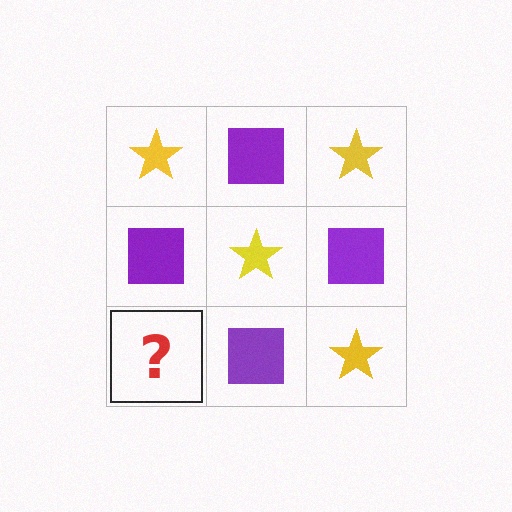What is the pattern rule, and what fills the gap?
The rule is that it alternates yellow star and purple square in a checkerboard pattern. The gap should be filled with a yellow star.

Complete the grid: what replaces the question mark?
The question mark should be replaced with a yellow star.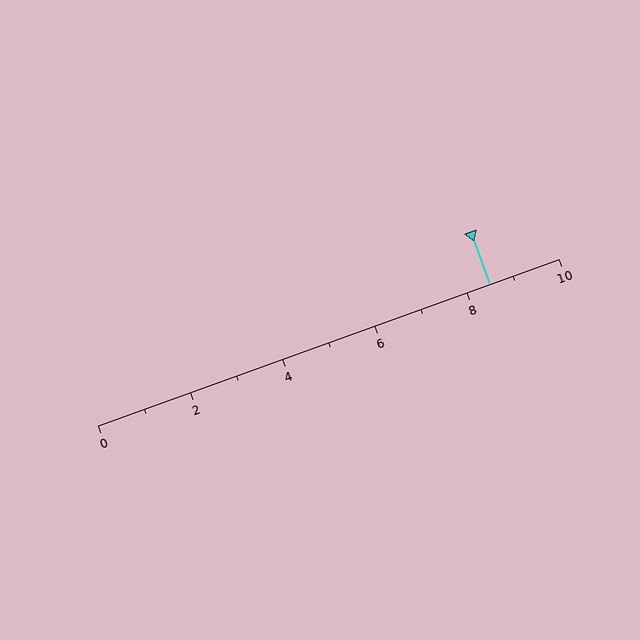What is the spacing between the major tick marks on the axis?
The major ticks are spaced 2 apart.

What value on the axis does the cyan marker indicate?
The marker indicates approximately 8.5.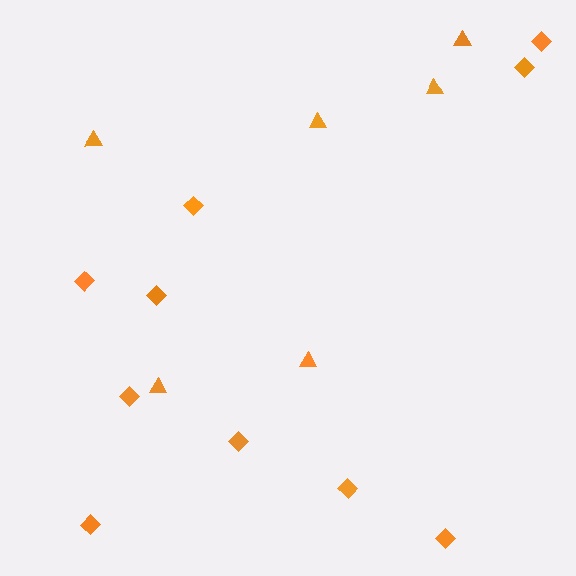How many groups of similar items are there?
There are 2 groups: one group of triangles (6) and one group of diamonds (10).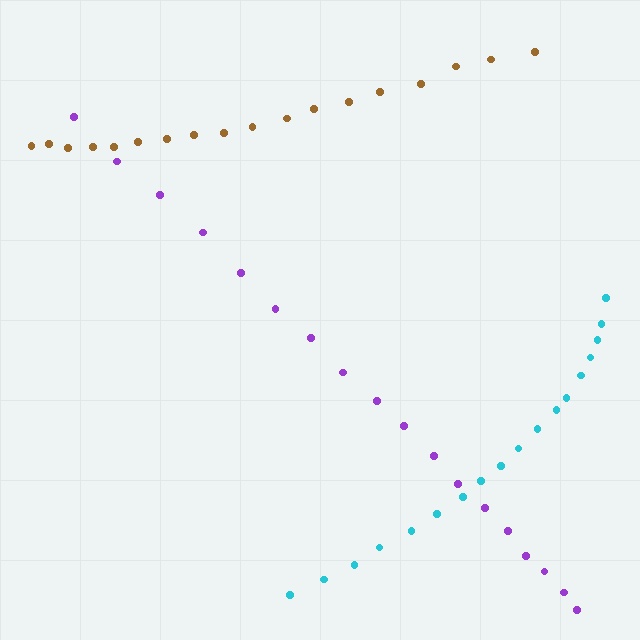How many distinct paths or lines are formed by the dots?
There are 3 distinct paths.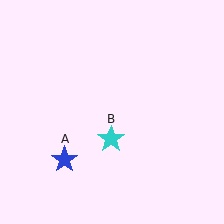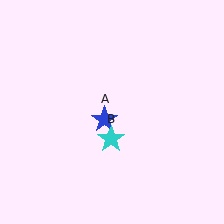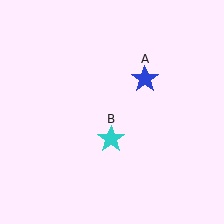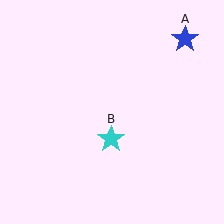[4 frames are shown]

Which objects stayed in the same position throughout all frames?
Cyan star (object B) remained stationary.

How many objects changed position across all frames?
1 object changed position: blue star (object A).